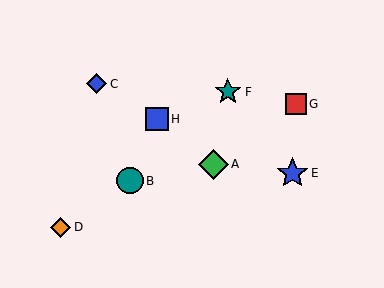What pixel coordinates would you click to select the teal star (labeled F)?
Click at (228, 92) to select the teal star F.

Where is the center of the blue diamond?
The center of the blue diamond is at (97, 84).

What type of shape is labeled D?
Shape D is an orange diamond.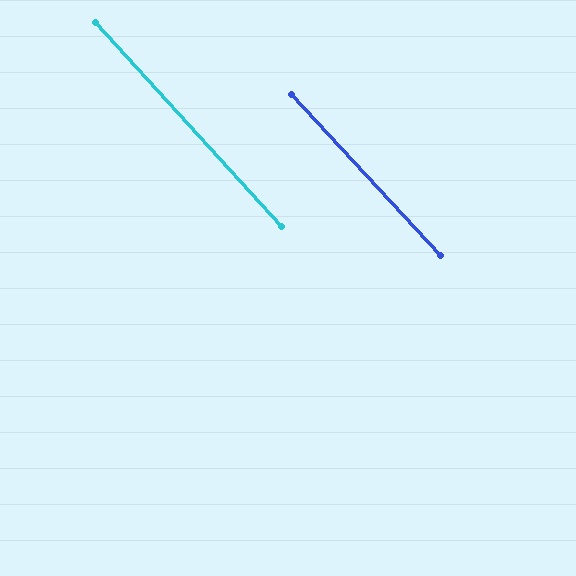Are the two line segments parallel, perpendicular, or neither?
Parallel — their directions differ by only 0.4°.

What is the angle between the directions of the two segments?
Approximately 0 degrees.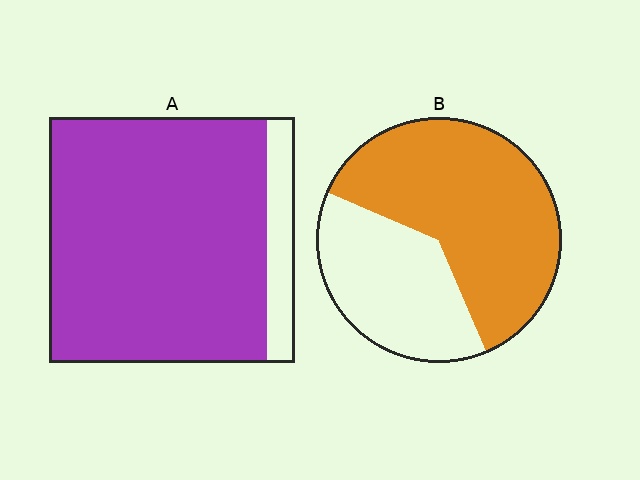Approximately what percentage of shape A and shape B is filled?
A is approximately 90% and B is approximately 60%.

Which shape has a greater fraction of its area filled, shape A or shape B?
Shape A.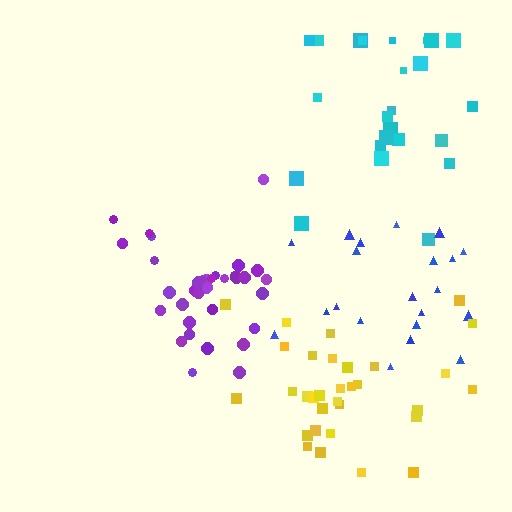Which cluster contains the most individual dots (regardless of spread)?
Purple (34).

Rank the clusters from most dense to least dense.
purple, blue, yellow, cyan.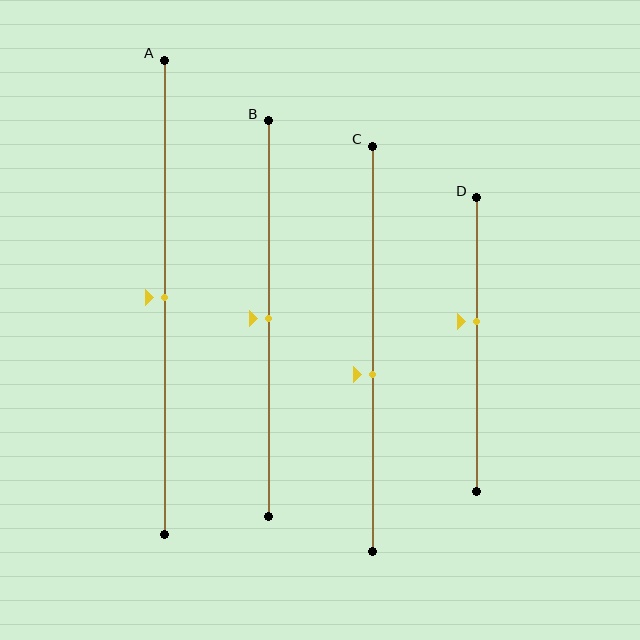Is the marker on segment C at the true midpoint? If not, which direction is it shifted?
No, the marker on segment C is shifted downward by about 6% of the segment length.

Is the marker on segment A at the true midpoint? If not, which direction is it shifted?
Yes, the marker on segment A is at the true midpoint.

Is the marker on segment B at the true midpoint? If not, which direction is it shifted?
Yes, the marker on segment B is at the true midpoint.